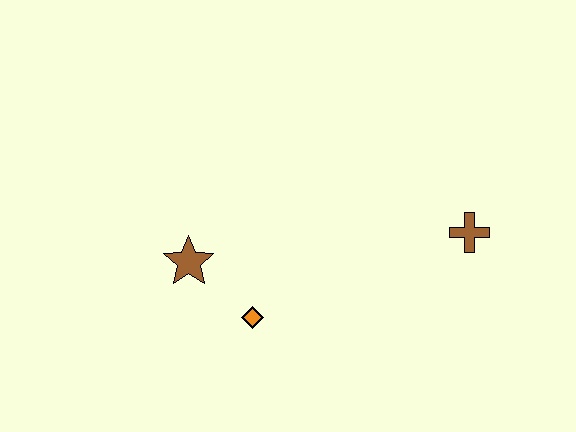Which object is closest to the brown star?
The orange diamond is closest to the brown star.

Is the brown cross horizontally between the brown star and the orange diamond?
No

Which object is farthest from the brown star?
The brown cross is farthest from the brown star.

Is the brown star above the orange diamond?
Yes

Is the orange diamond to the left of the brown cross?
Yes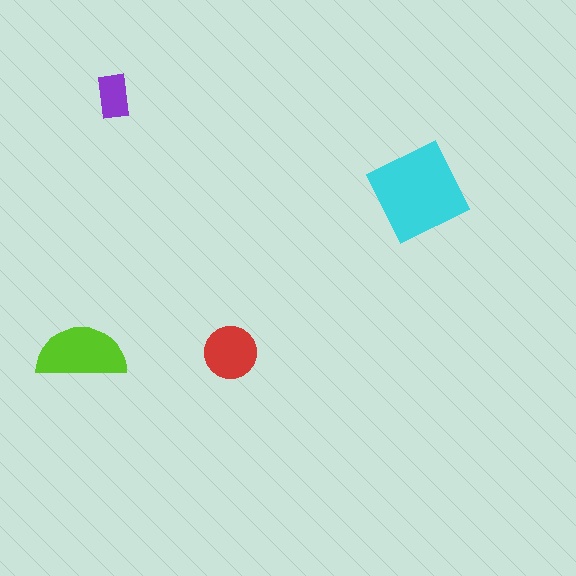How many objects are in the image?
There are 4 objects in the image.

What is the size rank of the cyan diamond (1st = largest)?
1st.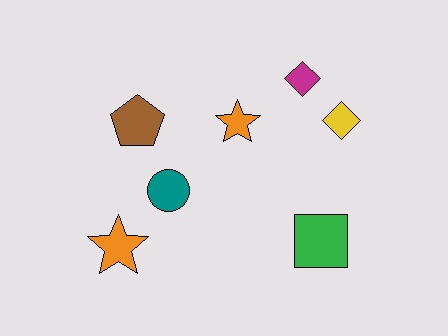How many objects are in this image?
There are 7 objects.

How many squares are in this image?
There is 1 square.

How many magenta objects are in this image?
There is 1 magenta object.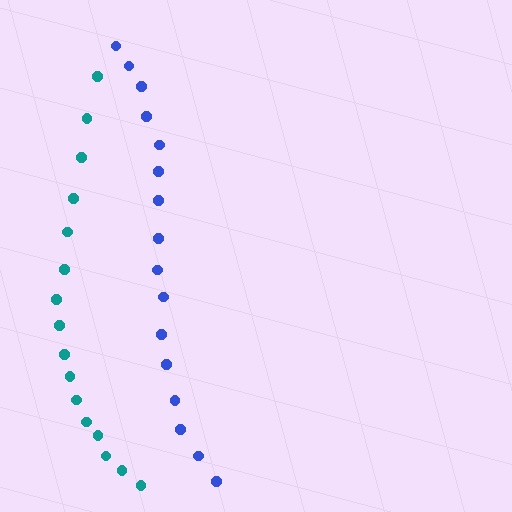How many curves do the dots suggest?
There are 2 distinct paths.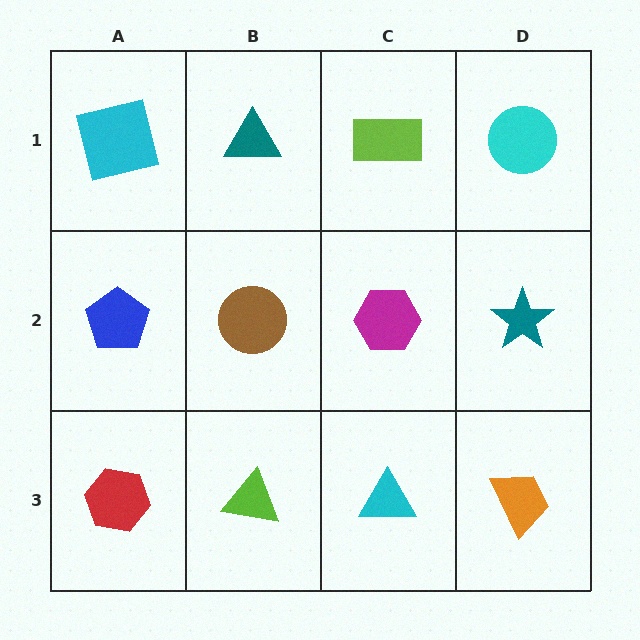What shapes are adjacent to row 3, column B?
A brown circle (row 2, column B), a red hexagon (row 3, column A), a cyan triangle (row 3, column C).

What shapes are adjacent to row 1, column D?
A teal star (row 2, column D), a lime rectangle (row 1, column C).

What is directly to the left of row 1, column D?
A lime rectangle.